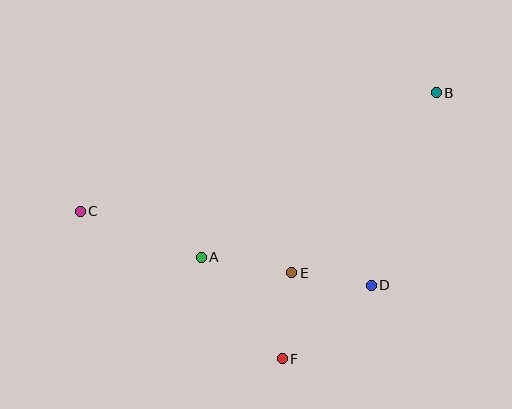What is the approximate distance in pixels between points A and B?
The distance between A and B is approximately 287 pixels.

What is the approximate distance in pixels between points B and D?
The distance between B and D is approximately 203 pixels.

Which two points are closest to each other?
Points D and E are closest to each other.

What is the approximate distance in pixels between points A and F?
The distance between A and F is approximately 130 pixels.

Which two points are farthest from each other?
Points B and C are farthest from each other.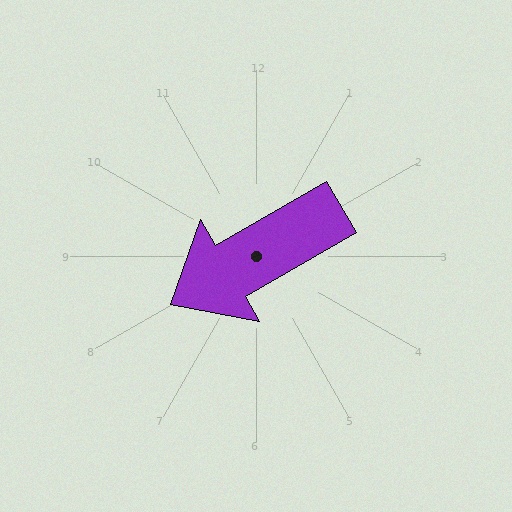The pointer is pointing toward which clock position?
Roughly 8 o'clock.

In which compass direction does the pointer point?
Southwest.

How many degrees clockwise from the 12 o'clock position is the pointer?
Approximately 240 degrees.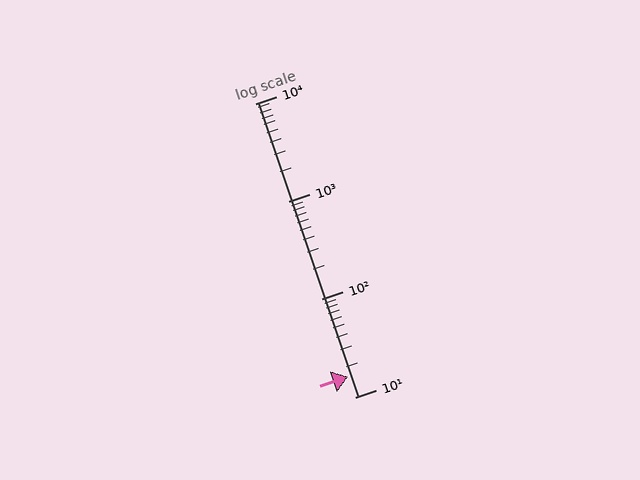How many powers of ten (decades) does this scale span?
The scale spans 3 decades, from 10 to 10000.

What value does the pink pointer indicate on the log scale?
The pointer indicates approximately 16.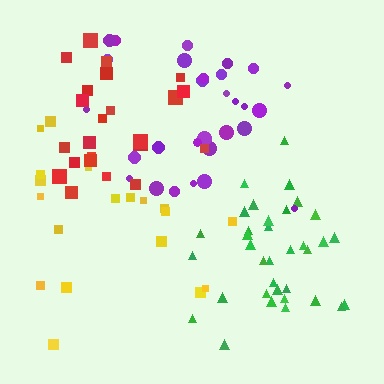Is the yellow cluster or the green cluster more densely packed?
Green.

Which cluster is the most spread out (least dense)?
Yellow.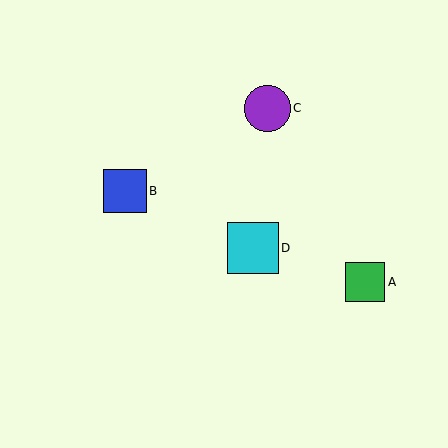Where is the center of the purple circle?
The center of the purple circle is at (268, 108).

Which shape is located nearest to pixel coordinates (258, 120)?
The purple circle (labeled C) at (268, 108) is nearest to that location.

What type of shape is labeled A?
Shape A is a green square.